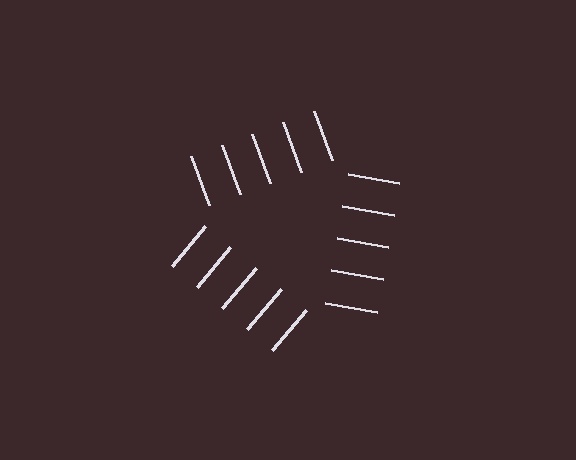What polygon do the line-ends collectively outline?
An illusory triangle — the line segments terminate on its edges but no continuous stroke is drawn.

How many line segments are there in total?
15 — 5 along each of the 3 edges.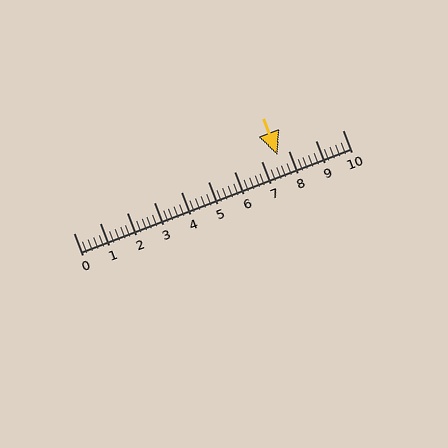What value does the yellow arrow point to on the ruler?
The yellow arrow points to approximately 7.6.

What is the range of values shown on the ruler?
The ruler shows values from 0 to 10.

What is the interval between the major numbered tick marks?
The major tick marks are spaced 1 units apart.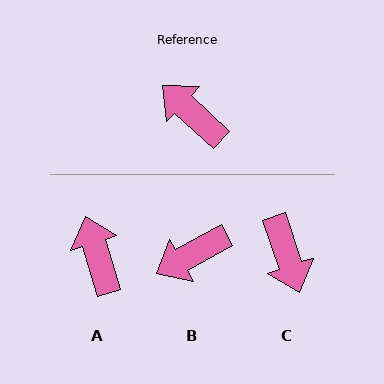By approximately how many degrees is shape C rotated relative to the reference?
Approximately 152 degrees counter-clockwise.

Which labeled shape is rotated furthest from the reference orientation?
C, about 152 degrees away.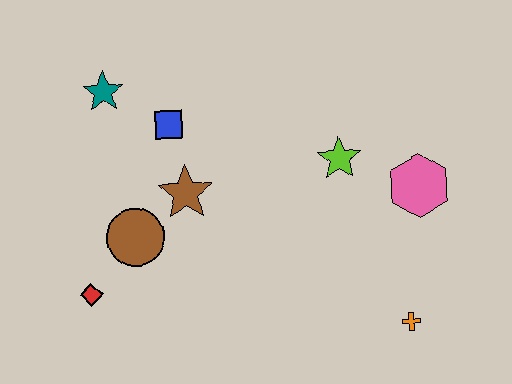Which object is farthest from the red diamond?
The pink hexagon is farthest from the red diamond.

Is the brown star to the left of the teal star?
No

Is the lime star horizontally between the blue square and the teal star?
No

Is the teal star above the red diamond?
Yes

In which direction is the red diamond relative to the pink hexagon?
The red diamond is to the left of the pink hexagon.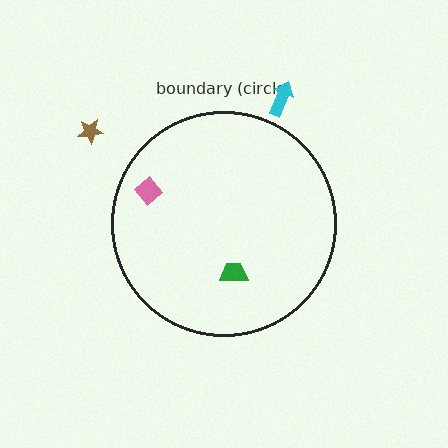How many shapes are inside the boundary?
2 inside, 2 outside.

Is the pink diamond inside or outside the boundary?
Inside.